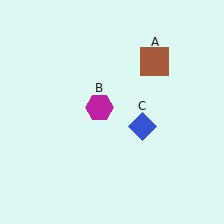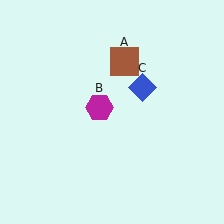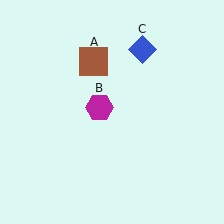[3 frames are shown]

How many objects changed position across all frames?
2 objects changed position: brown square (object A), blue diamond (object C).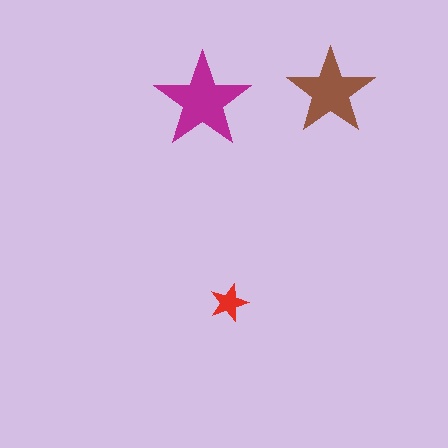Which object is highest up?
The brown star is topmost.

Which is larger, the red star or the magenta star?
The magenta one.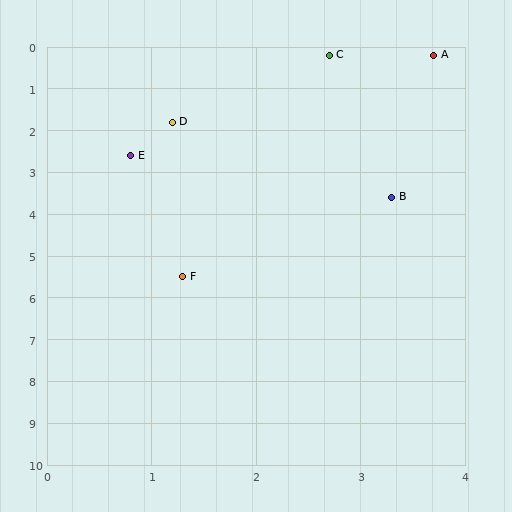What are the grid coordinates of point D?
Point D is at approximately (1.2, 1.8).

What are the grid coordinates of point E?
Point E is at approximately (0.8, 2.6).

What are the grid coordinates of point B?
Point B is at approximately (3.3, 3.6).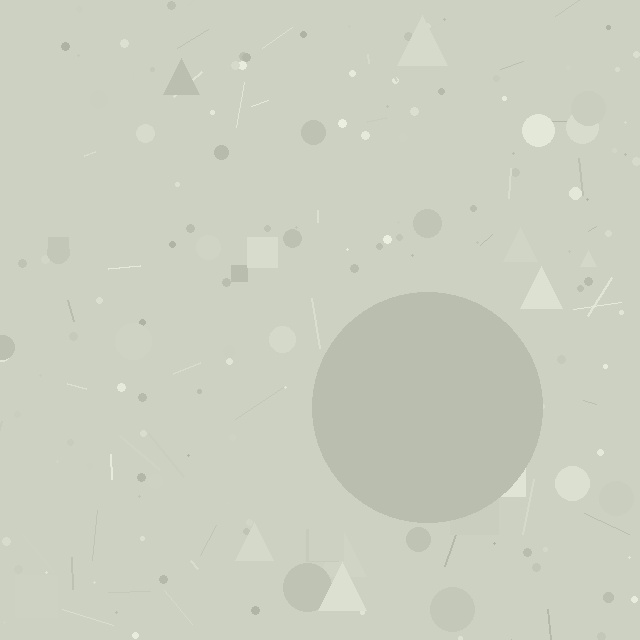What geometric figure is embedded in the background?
A circle is embedded in the background.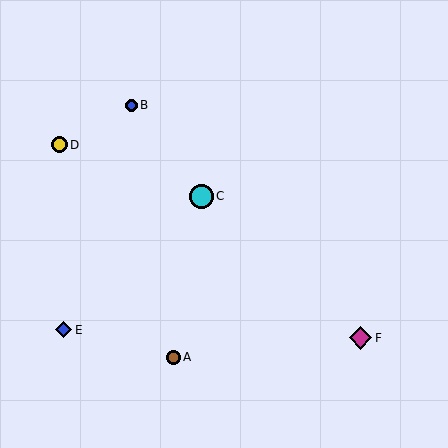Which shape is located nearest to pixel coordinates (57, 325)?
The blue diamond (labeled E) at (64, 330) is nearest to that location.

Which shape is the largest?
The cyan circle (labeled C) is the largest.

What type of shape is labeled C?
Shape C is a cyan circle.